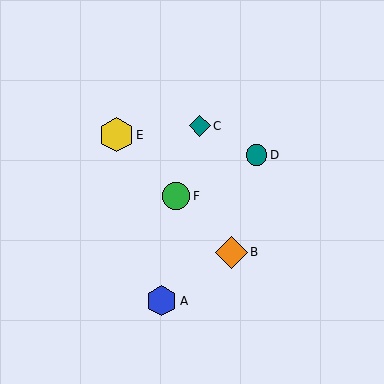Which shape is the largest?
The yellow hexagon (labeled E) is the largest.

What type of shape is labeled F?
Shape F is a green circle.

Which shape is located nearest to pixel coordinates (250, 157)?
The teal circle (labeled D) at (257, 155) is nearest to that location.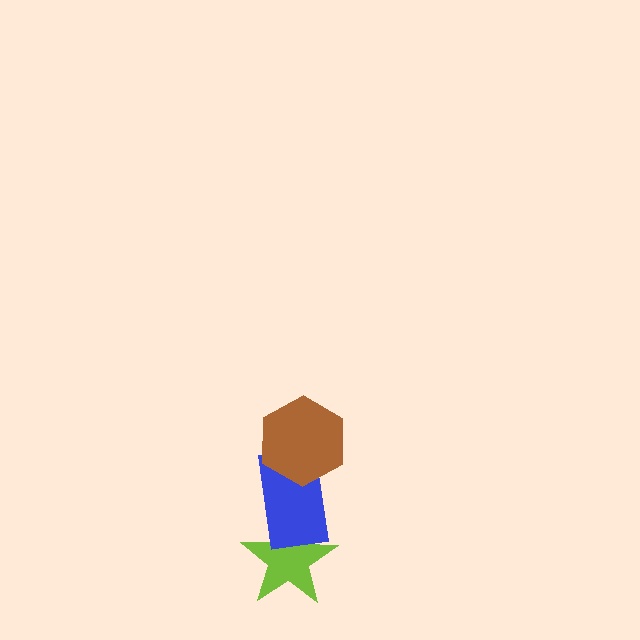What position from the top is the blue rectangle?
The blue rectangle is 2nd from the top.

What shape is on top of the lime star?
The blue rectangle is on top of the lime star.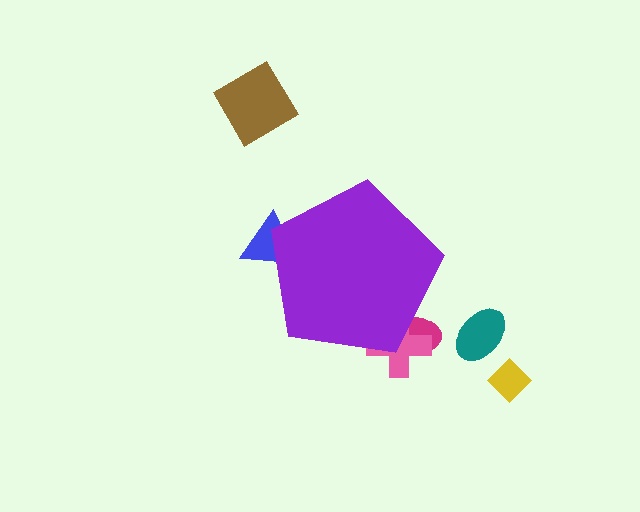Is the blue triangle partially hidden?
Yes, the blue triangle is partially hidden behind the purple pentagon.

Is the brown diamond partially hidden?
No, the brown diamond is fully visible.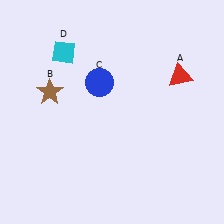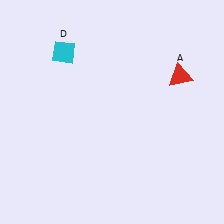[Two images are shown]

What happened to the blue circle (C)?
The blue circle (C) was removed in Image 2. It was in the top-left area of Image 1.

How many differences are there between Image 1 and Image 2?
There are 2 differences between the two images.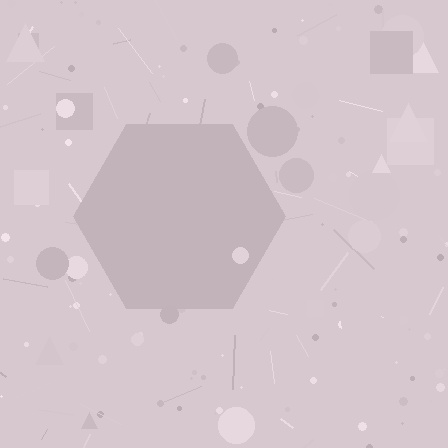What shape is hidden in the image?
A hexagon is hidden in the image.